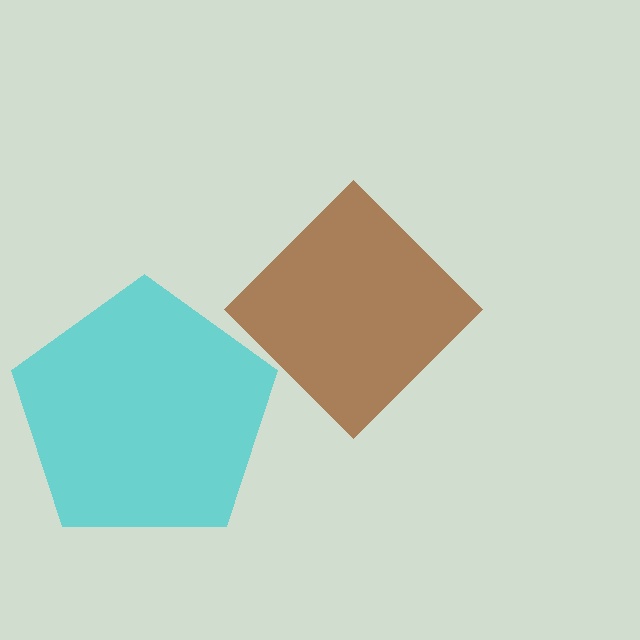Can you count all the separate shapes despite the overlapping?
Yes, there are 2 separate shapes.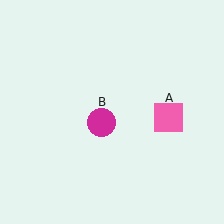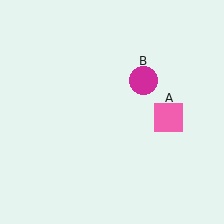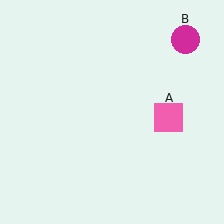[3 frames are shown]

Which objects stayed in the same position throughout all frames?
Pink square (object A) remained stationary.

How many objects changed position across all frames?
1 object changed position: magenta circle (object B).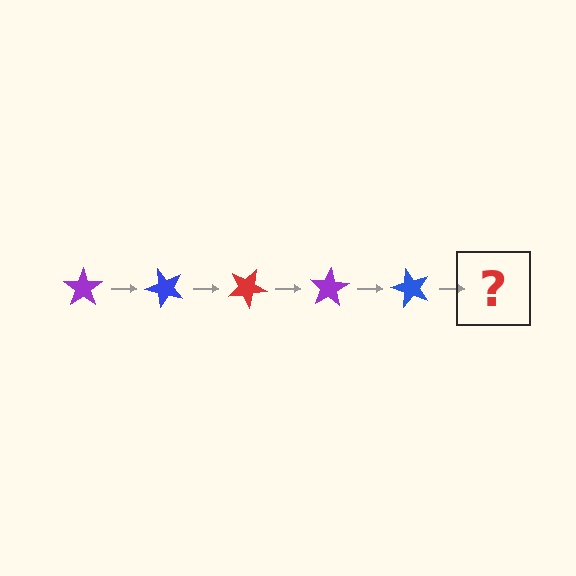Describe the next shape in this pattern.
It should be a red star, rotated 250 degrees from the start.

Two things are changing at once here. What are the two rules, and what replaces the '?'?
The two rules are that it rotates 50 degrees each step and the color cycles through purple, blue, and red. The '?' should be a red star, rotated 250 degrees from the start.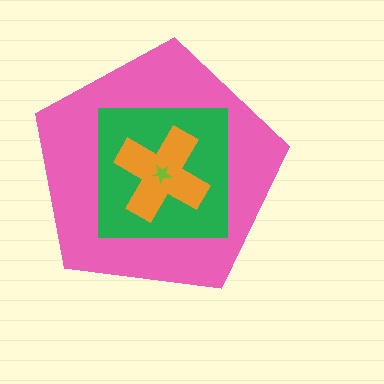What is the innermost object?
The lime star.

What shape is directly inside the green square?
The orange cross.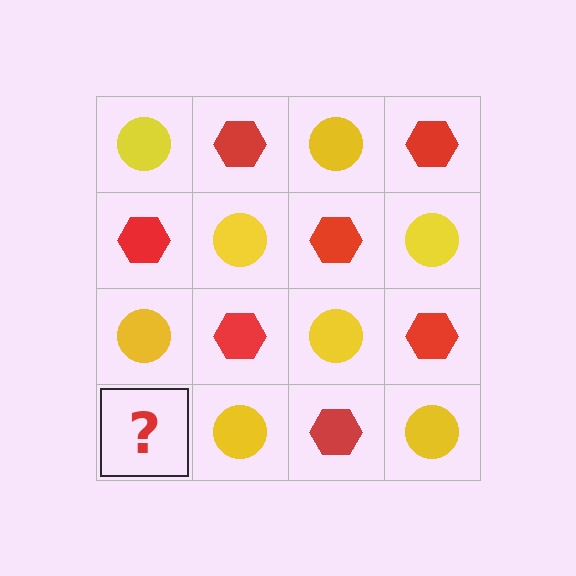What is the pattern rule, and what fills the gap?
The rule is that it alternates yellow circle and red hexagon in a checkerboard pattern. The gap should be filled with a red hexagon.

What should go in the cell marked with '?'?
The missing cell should contain a red hexagon.